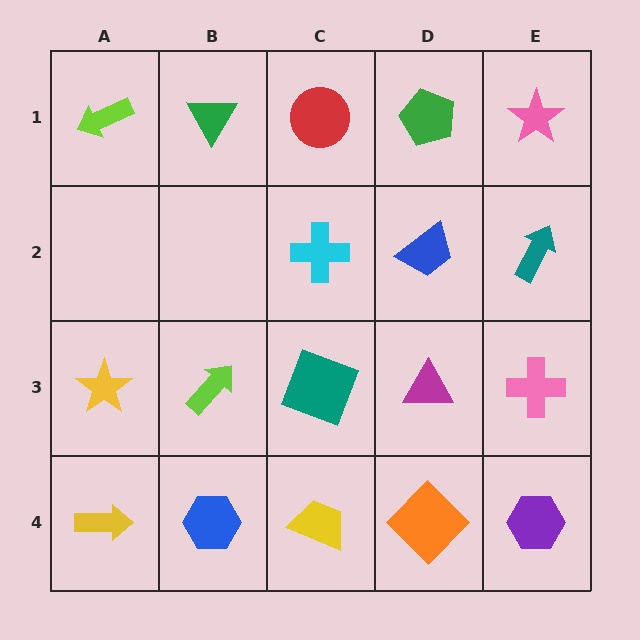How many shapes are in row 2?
3 shapes.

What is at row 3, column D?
A magenta triangle.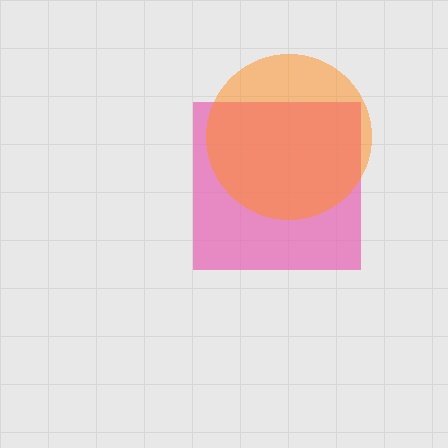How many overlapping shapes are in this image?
There are 2 overlapping shapes in the image.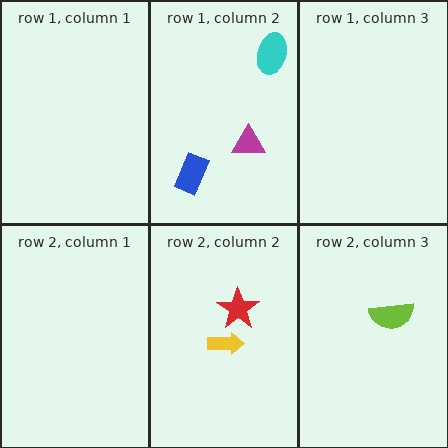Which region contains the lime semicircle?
The row 2, column 3 region.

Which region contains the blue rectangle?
The row 1, column 2 region.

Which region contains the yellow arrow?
The row 2, column 2 region.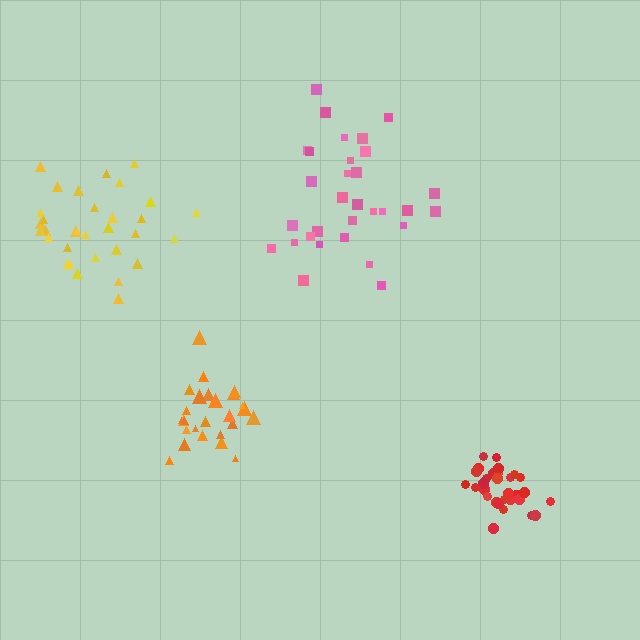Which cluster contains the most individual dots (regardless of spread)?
Yellow (31).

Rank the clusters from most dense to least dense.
red, orange, yellow, pink.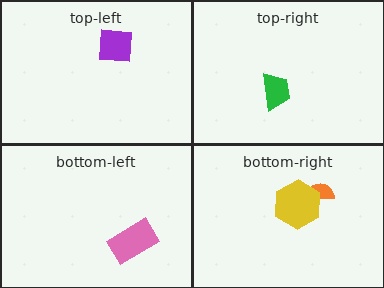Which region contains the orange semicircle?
The bottom-right region.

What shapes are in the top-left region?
The purple square.